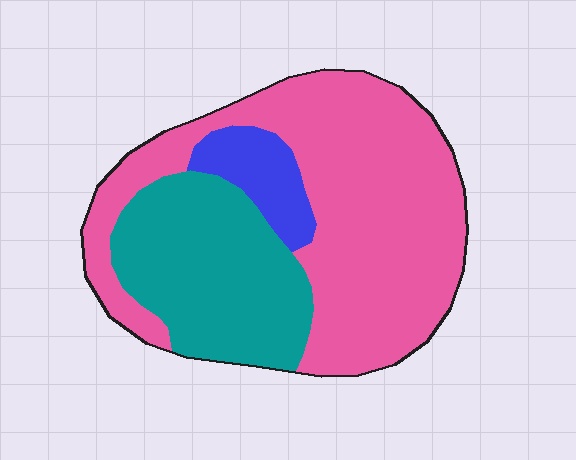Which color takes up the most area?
Pink, at roughly 60%.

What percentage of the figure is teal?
Teal takes up between a quarter and a half of the figure.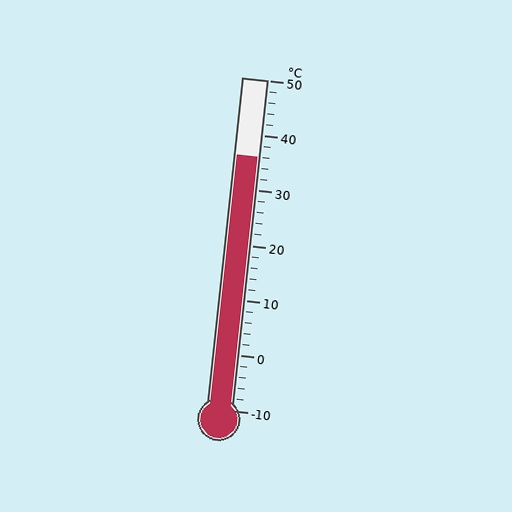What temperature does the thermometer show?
The thermometer shows approximately 36°C.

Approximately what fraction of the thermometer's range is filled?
The thermometer is filled to approximately 75% of its range.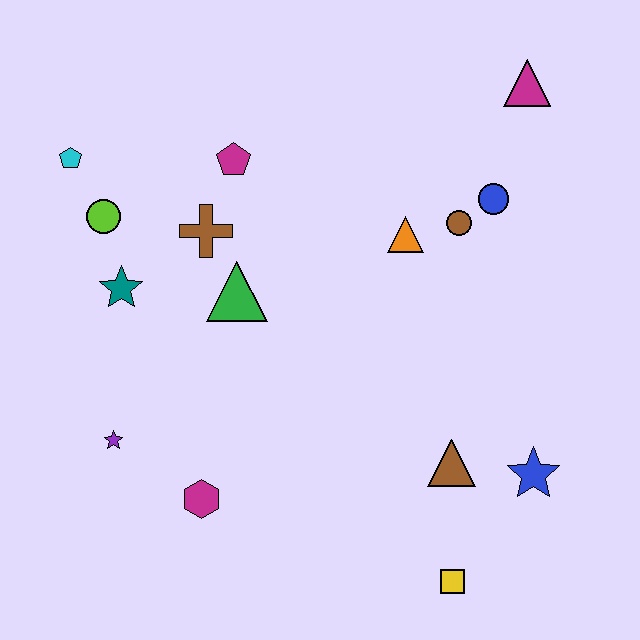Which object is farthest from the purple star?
The magenta triangle is farthest from the purple star.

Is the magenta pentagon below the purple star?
No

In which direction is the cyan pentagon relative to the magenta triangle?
The cyan pentagon is to the left of the magenta triangle.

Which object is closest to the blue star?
The brown triangle is closest to the blue star.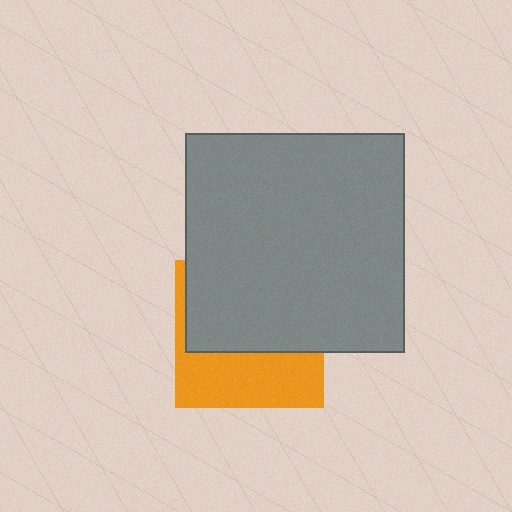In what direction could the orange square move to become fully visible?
The orange square could move down. That would shift it out from behind the gray square entirely.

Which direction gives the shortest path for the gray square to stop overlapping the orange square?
Moving up gives the shortest separation.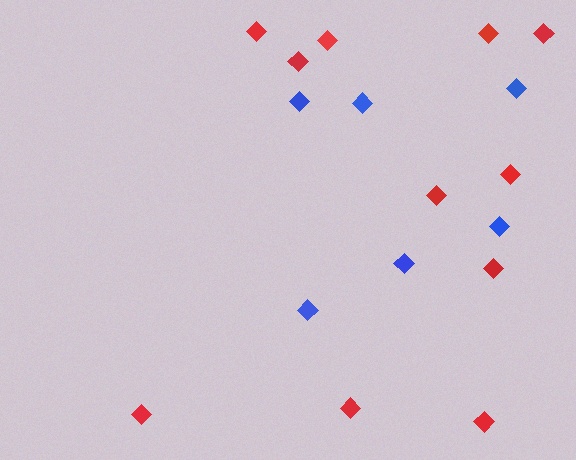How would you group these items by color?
There are 2 groups: one group of red diamonds (11) and one group of blue diamonds (6).